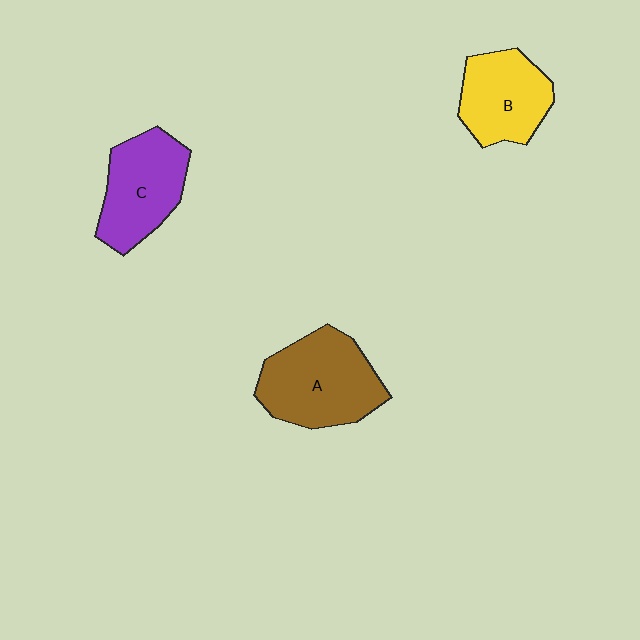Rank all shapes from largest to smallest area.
From largest to smallest: A (brown), C (purple), B (yellow).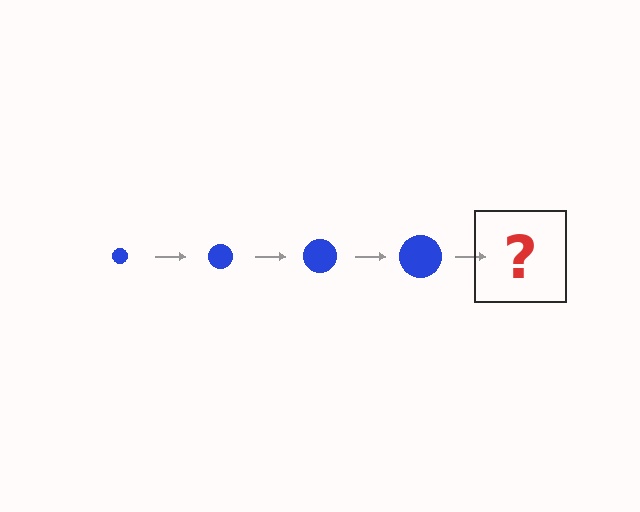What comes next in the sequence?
The next element should be a blue circle, larger than the previous one.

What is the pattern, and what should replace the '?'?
The pattern is that the circle gets progressively larger each step. The '?' should be a blue circle, larger than the previous one.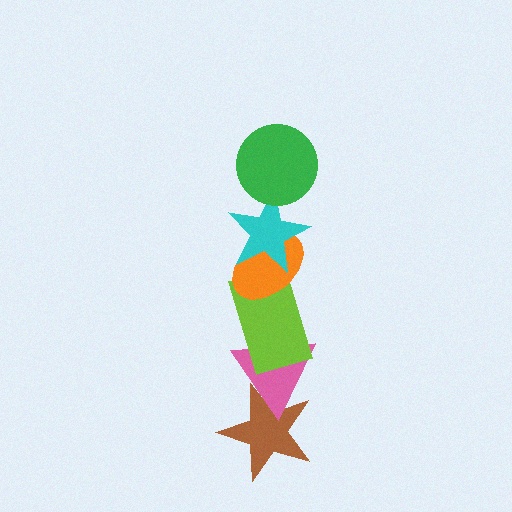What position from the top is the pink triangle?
The pink triangle is 5th from the top.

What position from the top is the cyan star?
The cyan star is 2nd from the top.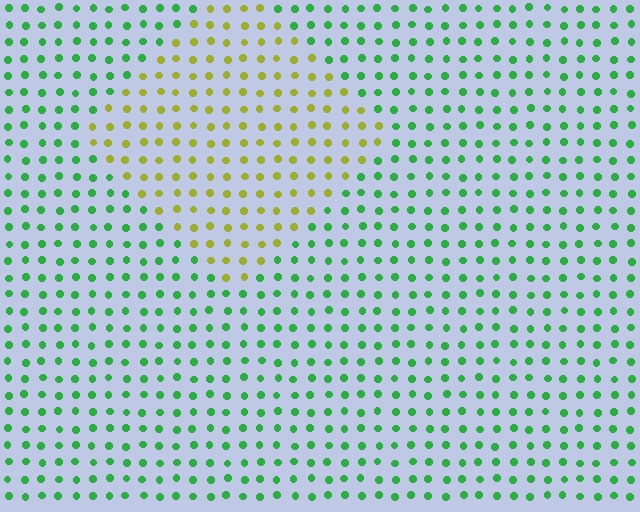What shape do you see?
I see a diamond.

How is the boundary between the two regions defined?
The boundary is defined purely by a slight shift in hue (about 63 degrees). Spacing, size, and orientation are identical on both sides.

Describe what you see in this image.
The image is filled with small green elements in a uniform arrangement. A diamond-shaped region is visible where the elements are tinted to a slightly different hue, forming a subtle color boundary.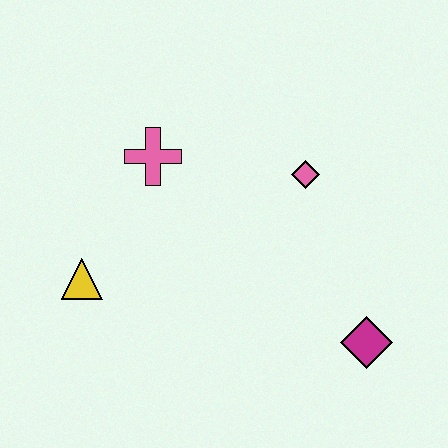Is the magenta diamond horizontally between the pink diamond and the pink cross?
No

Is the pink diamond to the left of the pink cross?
No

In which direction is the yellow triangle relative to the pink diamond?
The yellow triangle is to the left of the pink diamond.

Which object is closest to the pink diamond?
The pink cross is closest to the pink diamond.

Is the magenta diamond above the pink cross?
No